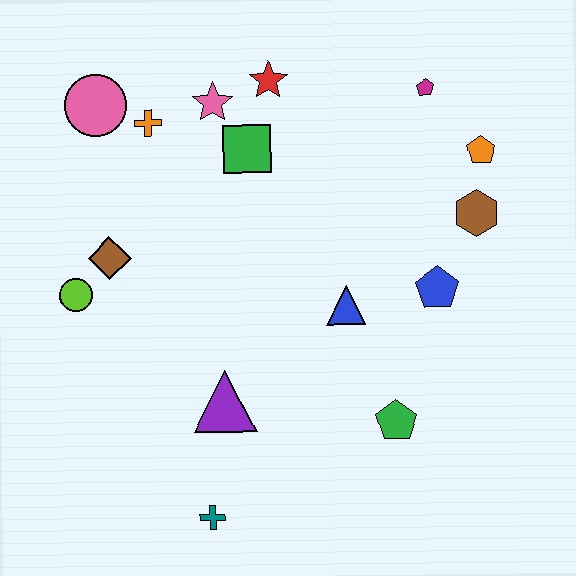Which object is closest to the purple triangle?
The teal cross is closest to the purple triangle.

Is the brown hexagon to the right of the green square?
Yes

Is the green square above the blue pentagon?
Yes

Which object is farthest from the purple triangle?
The magenta pentagon is farthest from the purple triangle.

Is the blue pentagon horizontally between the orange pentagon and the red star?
Yes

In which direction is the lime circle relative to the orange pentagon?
The lime circle is to the left of the orange pentagon.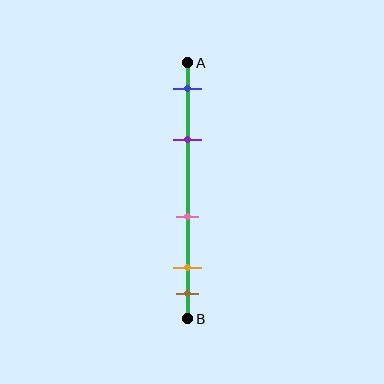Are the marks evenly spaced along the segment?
No, the marks are not evenly spaced.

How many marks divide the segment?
There are 5 marks dividing the segment.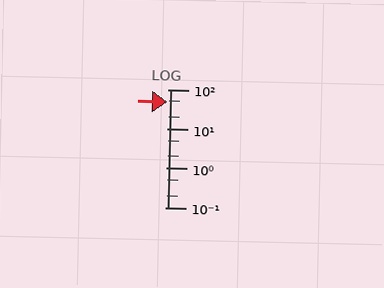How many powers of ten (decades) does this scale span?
The scale spans 3 decades, from 0.1 to 100.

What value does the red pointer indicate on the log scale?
The pointer indicates approximately 48.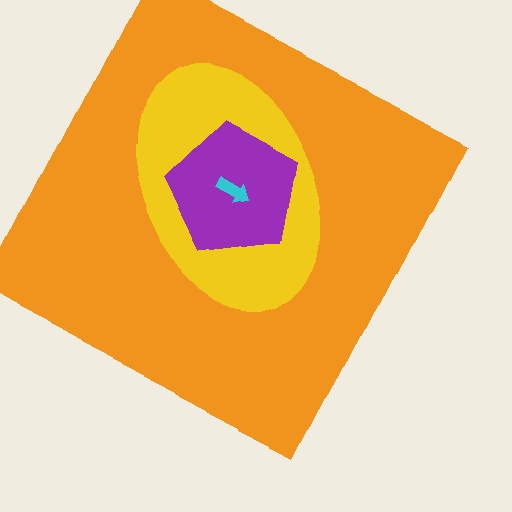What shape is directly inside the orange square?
The yellow ellipse.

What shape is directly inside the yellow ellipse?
The purple pentagon.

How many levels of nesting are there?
4.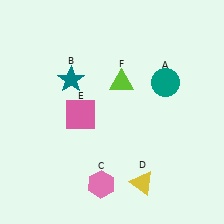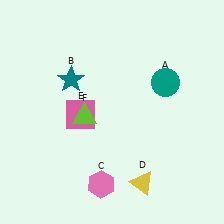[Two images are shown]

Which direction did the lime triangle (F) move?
The lime triangle (F) moved left.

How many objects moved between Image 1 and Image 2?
1 object moved between the two images.